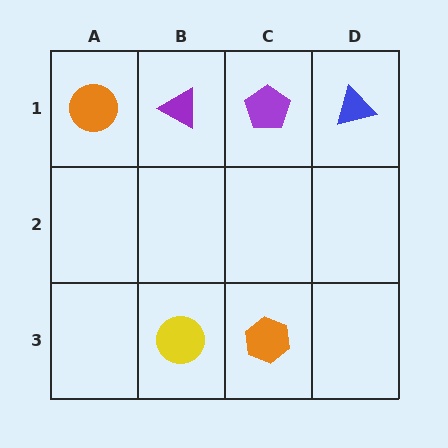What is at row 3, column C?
An orange hexagon.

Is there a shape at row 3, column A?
No, that cell is empty.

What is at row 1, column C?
A purple pentagon.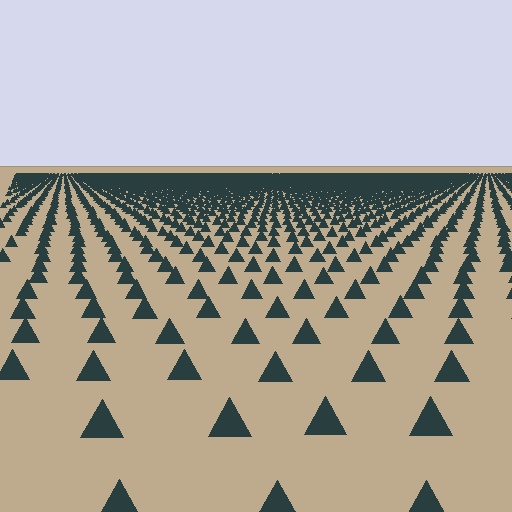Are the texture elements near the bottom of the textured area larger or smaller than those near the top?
Larger. Near the bottom, elements are closer to the viewer and appear at a bigger on-screen size.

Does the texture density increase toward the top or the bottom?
Density increases toward the top.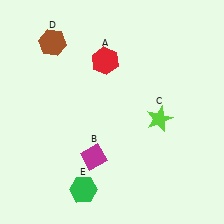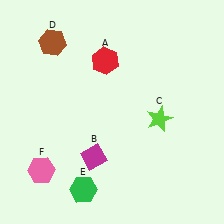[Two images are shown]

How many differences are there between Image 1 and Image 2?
There is 1 difference between the two images.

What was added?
A pink hexagon (F) was added in Image 2.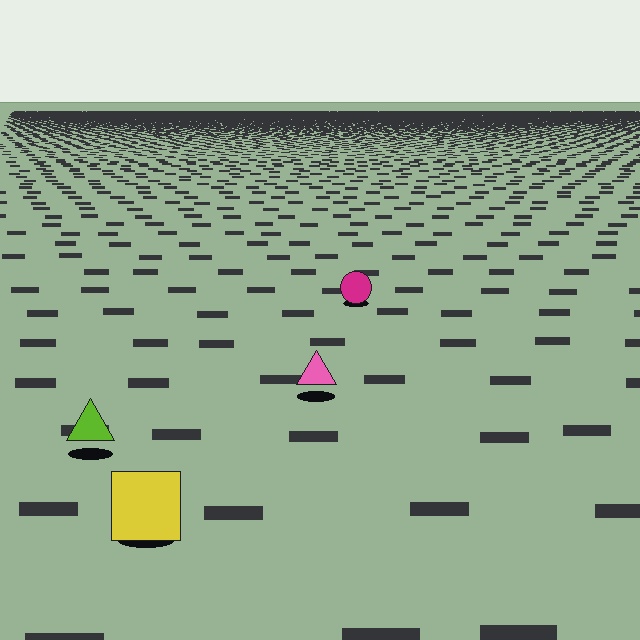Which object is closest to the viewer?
The yellow square is closest. The texture marks near it are larger and more spread out.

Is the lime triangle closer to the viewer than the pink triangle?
Yes. The lime triangle is closer — you can tell from the texture gradient: the ground texture is coarser near it.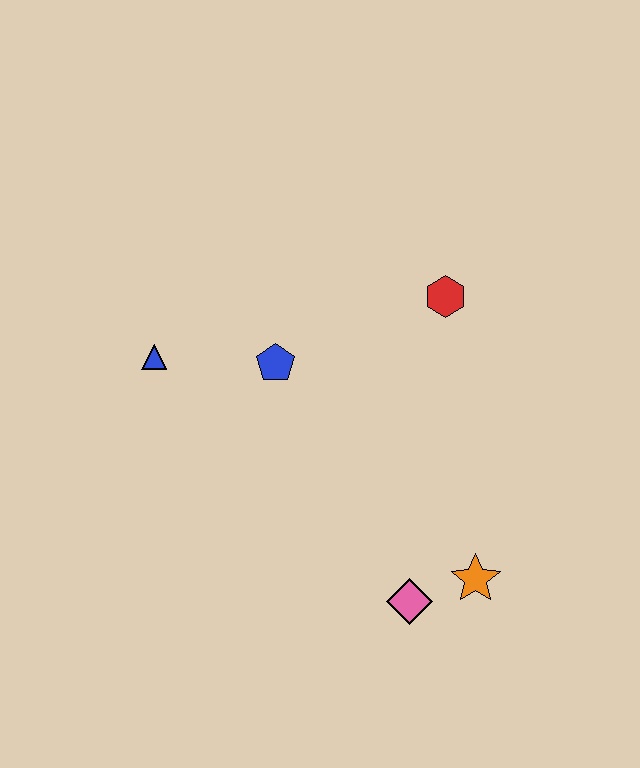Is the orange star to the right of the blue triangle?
Yes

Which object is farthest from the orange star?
The blue triangle is farthest from the orange star.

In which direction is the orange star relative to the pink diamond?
The orange star is to the right of the pink diamond.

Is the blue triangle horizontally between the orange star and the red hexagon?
No